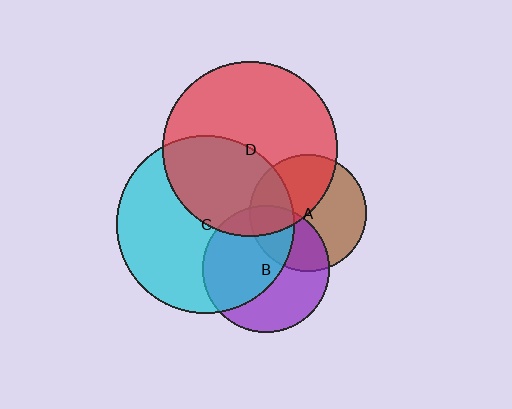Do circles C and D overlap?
Yes.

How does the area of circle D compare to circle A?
Approximately 2.2 times.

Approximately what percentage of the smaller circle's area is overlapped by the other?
Approximately 40%.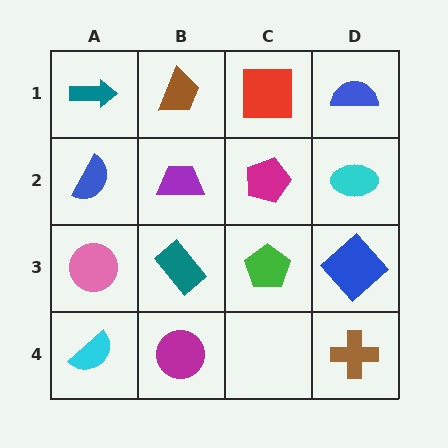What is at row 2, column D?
A cyan ellipse.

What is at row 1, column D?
A blue semicircle.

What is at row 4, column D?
A brown cross.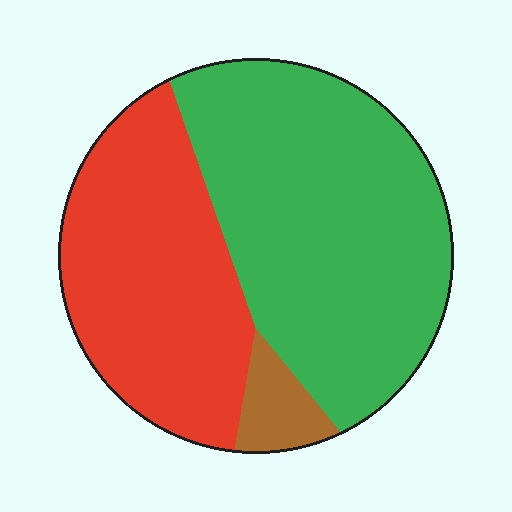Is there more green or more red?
Green.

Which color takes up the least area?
Brown, at roughly 5%.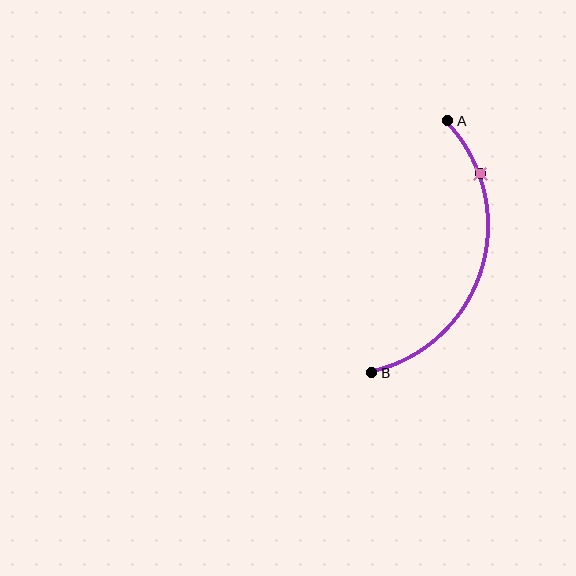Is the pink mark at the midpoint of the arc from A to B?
No. The pink mark lies on the arc but is closer to endpoint A. The arc midpoint would be at the point on the curve equidistant along the arc from both A and B.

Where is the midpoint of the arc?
The arc midpoint is the point on the curve farthest from the straight line joining A and B. It sits to the right of that line.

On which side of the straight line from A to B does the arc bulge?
The arc bulges to the right of the straight line connecting A and B.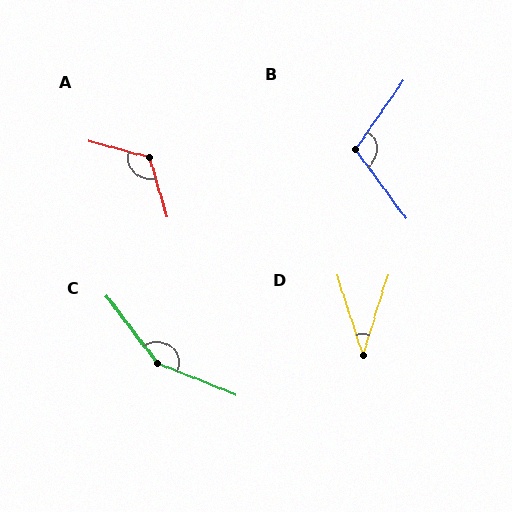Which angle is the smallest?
D, at approximately 35 degrees.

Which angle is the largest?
C, at approximately 149 degrees.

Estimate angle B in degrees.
Approximately 109 degrees.